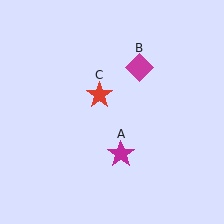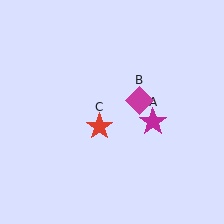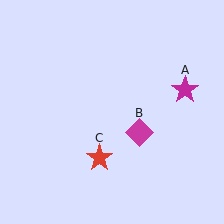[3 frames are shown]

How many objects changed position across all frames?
3 objects changed position: magenta star (object A), magenta diamond (object B), red star (object C).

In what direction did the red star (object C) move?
The red star (object C) moved down.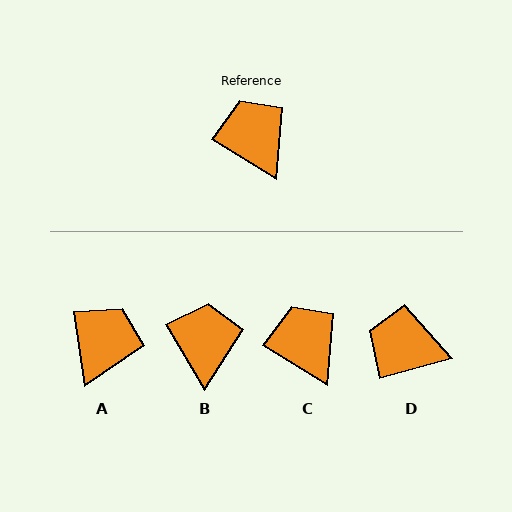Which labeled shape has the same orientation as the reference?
C.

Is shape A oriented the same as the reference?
No, it is off by about 50 degrees.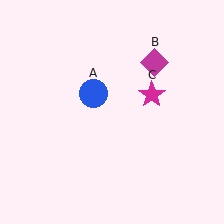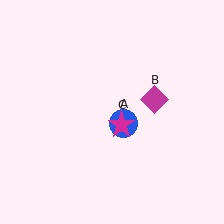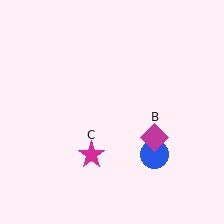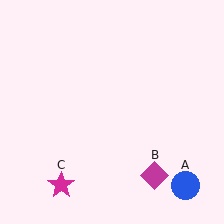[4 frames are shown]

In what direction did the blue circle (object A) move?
The blue circle (object A) moved down and to the right.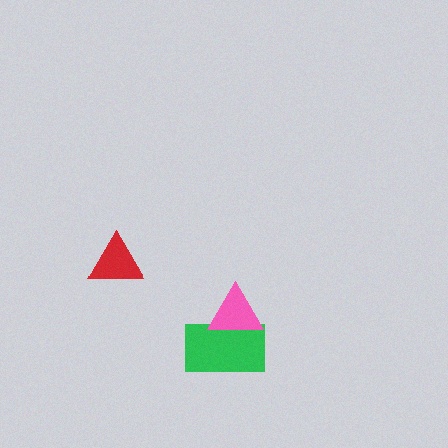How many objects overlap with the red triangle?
0 objects overlap with the red triangle.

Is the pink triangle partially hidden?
No, no other shape covers it.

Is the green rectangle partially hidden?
Yes, it is partially covered by another shape.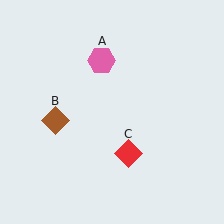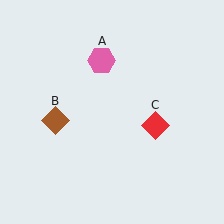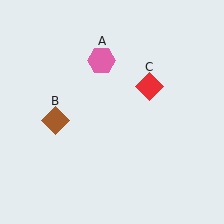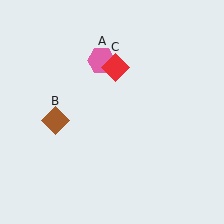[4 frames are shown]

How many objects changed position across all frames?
1 object changed position: red diamond (object C).